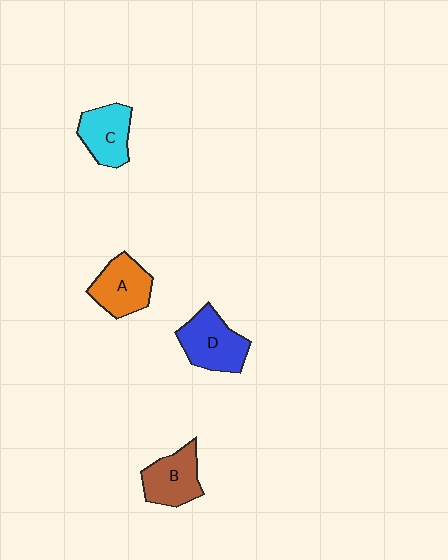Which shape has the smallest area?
Shape C (cyan).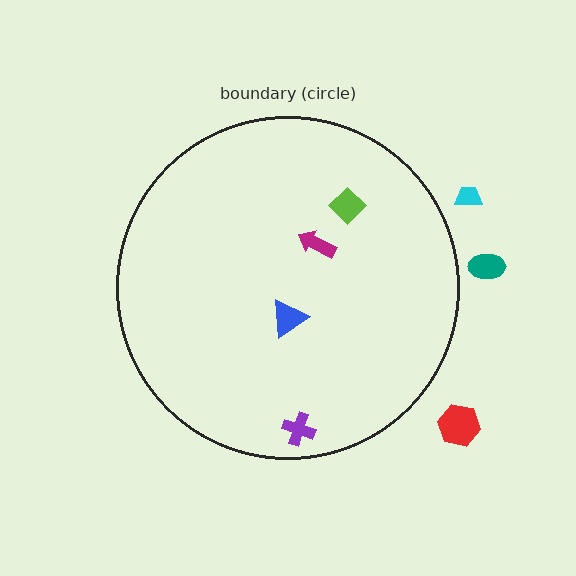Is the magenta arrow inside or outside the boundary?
Inside.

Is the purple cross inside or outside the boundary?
Inside.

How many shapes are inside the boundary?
4 inside, 3 outside.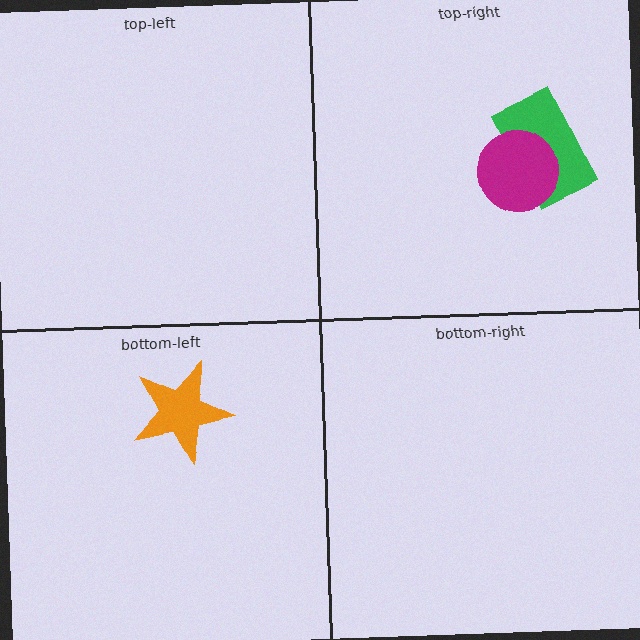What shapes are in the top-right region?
The green rectangle, the magenta circle.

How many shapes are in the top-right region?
2.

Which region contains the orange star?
The bottom-left region.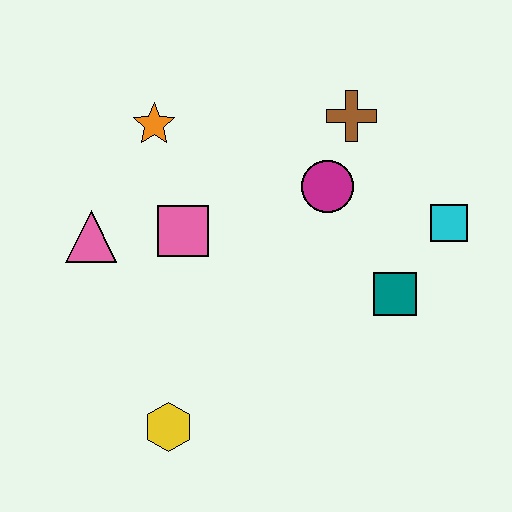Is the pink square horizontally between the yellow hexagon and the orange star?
No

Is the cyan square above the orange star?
No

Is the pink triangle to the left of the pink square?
Yes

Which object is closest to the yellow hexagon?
The pink square is closest to the yellow hexagon.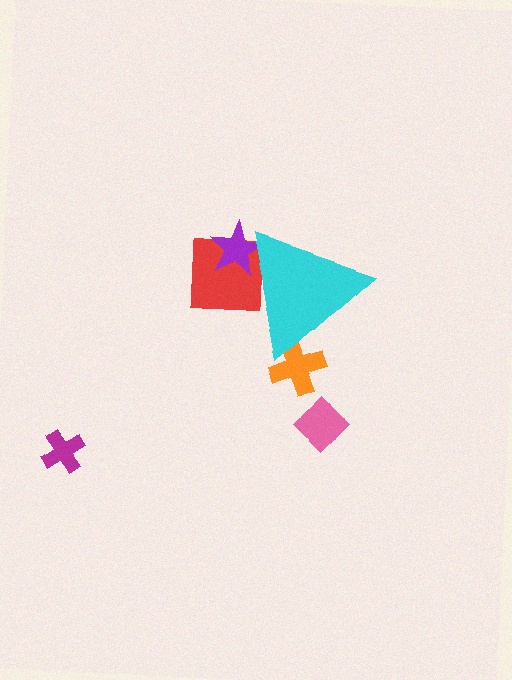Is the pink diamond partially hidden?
No, the pink diamond is fully visible.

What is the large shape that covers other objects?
A cyan triangle.